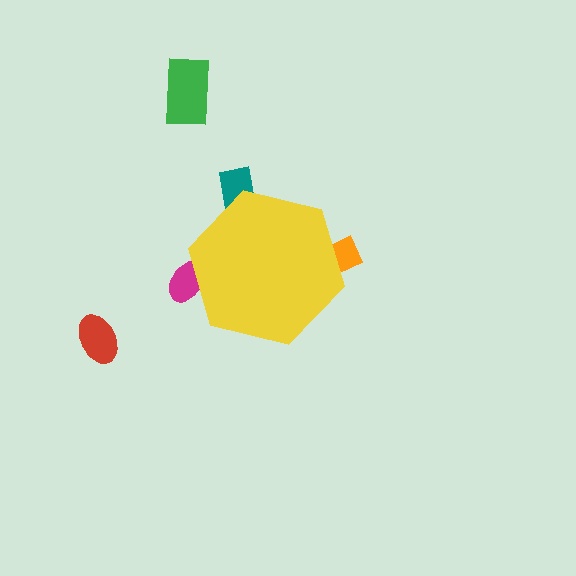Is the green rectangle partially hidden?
No, the green rectangle is fully visible.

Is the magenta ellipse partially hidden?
Yes, the magenta ellipse is partially hidden behind the yellow hexagon.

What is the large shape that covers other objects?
A yellow hexagon.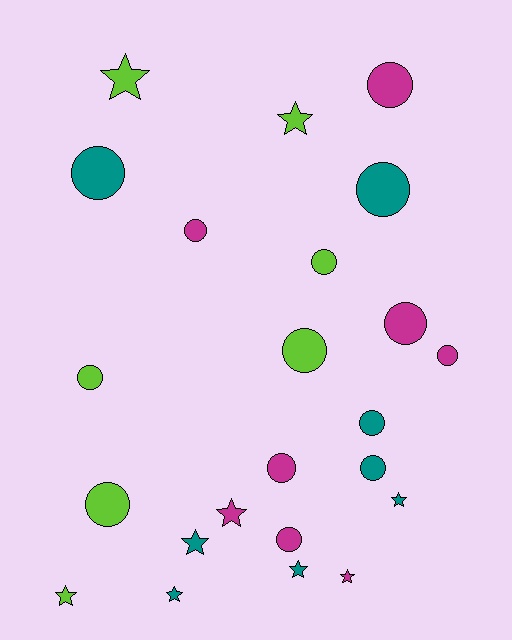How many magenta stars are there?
There are 2 magenta stars.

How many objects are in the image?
There are 23 objects.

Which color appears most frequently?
Magenta, with 8 objects.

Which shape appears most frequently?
Circle, with 14 objects.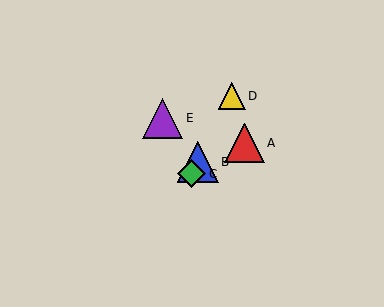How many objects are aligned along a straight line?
3 objects (B, C, D) are aligned along a straight line.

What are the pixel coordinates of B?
Object B is at (198, 162).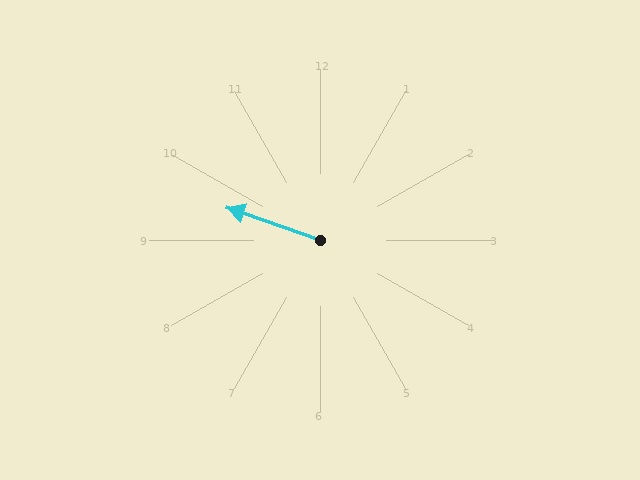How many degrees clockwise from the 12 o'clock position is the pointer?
Approximately 289 degrees.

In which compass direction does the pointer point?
West.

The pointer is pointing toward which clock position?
Roughly 10 o'clock.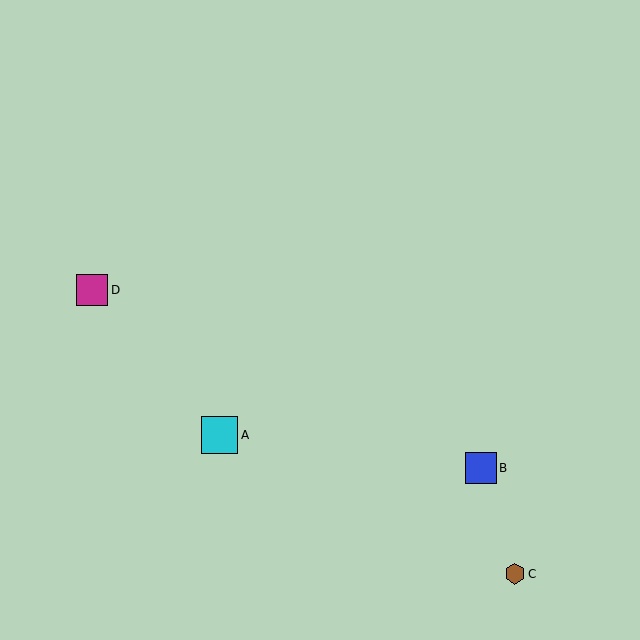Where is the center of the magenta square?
The center of the magenta square is at (92, 290).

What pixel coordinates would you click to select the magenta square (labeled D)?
Click at (92, 290) to select the magenta square D.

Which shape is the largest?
The cyan square (labeled A) is the largest.